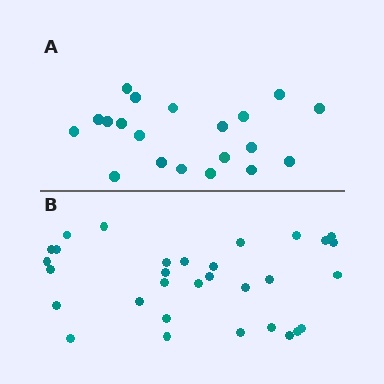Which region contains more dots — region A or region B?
Region B (the bottom region) has more dots.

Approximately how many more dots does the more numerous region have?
Region B has roughly 12 or so more dots than region A.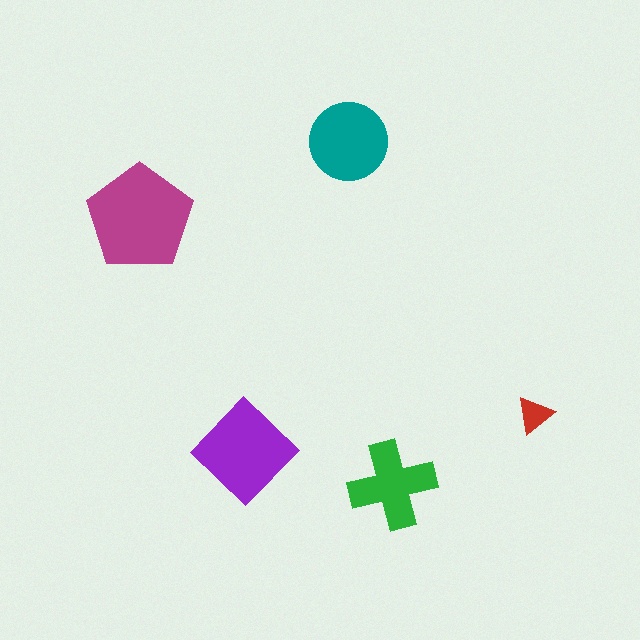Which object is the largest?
The magenta pentagon.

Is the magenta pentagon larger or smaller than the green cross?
Larger.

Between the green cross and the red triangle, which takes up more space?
The green cross.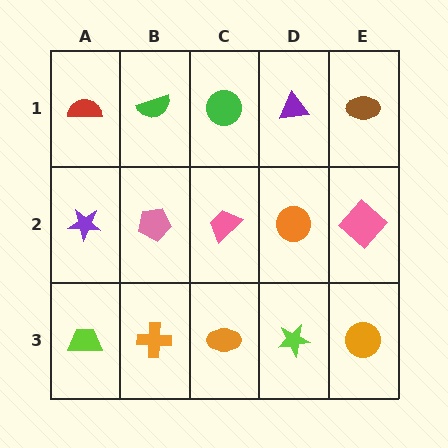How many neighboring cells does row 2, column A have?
3.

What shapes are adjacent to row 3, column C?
A pink trapezoid (row 2, column C), an orange cross (row 3, column B), a lime star (row 3, column D).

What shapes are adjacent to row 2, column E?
A brown ellipse (row 1, column E), an orange circle (row 3, column E), an orange circle (row 2, column D).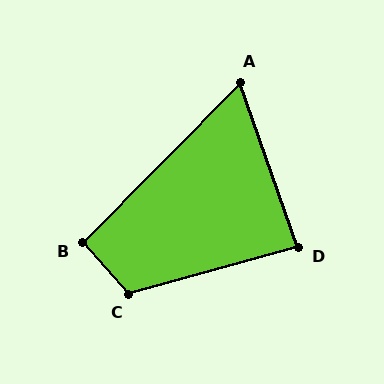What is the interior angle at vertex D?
Approximately 86 degrees (approximately right).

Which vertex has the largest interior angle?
C, at approximately 116 degrees.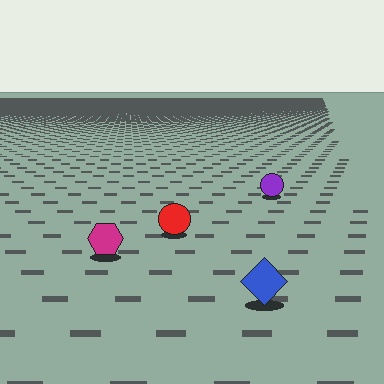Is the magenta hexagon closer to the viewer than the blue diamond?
No. The blue diamond is closer — you can tell from the texture gradient: the ground texture is coarser near it.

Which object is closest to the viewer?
The blue diamond is closest. The texture marks near it are larger and more spread out.